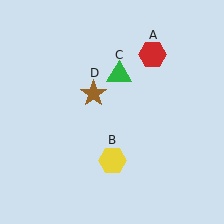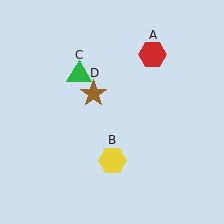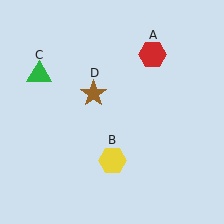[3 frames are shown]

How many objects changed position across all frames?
1 object changed position: green triangle (object C).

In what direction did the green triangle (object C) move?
The green triangle (object C) moved left.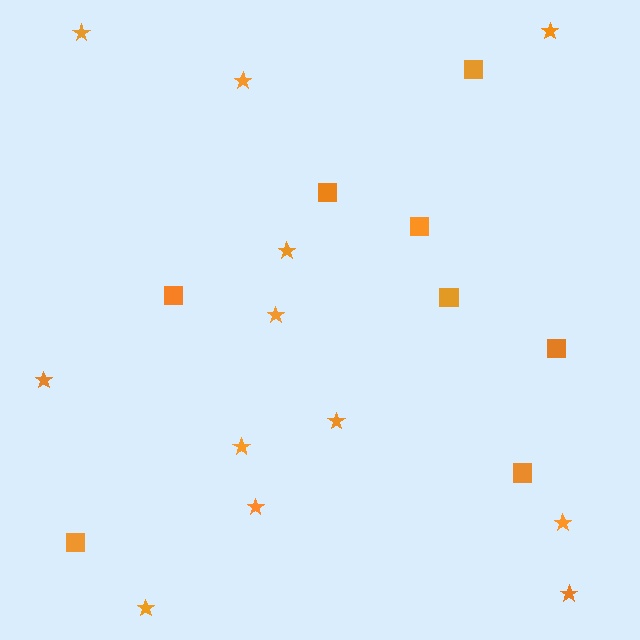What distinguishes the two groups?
There are 2 groups: one group of stars (12) and one group of squares (8).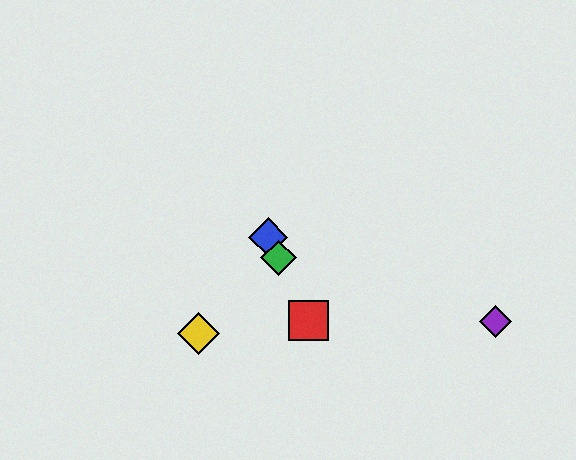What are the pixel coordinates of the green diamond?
The green diamond is at (278, 258).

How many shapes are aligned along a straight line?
3 shapes (the red square, the blue diamond, the green diamond) are aligned along a straight line.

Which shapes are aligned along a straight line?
The red square, the blue diamond, the green diamond are aligned along a straight line.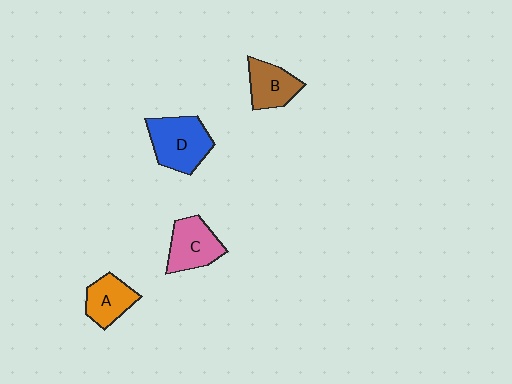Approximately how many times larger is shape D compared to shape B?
Approximately 1.4 times.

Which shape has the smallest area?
Shape A (orange).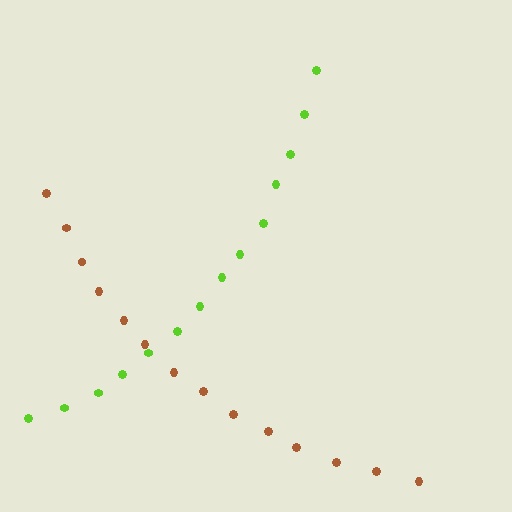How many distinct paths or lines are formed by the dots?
There are 2 distinct paths.